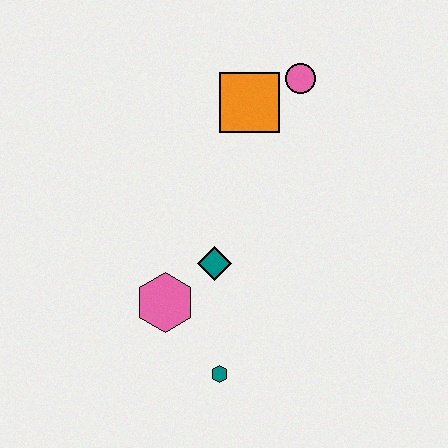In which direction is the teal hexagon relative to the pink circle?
The teal hexagon is below the pink circle.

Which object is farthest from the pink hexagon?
The pink circle is farthest from the pink hexagon.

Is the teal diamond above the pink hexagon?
Yes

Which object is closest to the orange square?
The pink circle is closest to the orange square.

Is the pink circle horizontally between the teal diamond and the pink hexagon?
No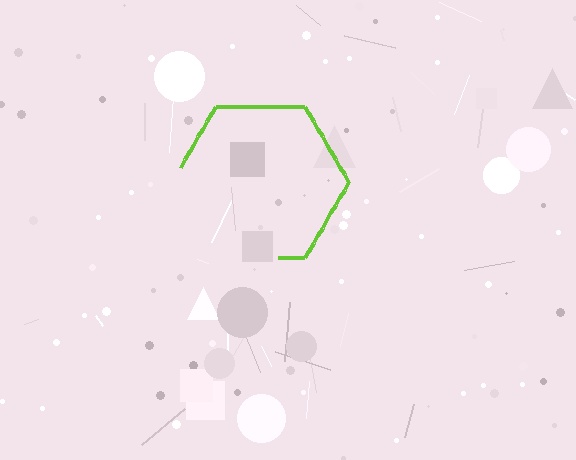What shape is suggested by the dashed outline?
The dashed outline suggests a hexagon.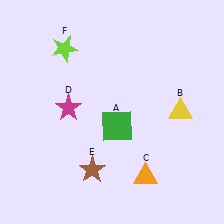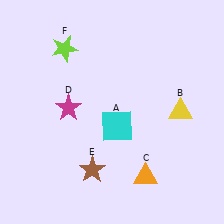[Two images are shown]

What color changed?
The square (A) changed from green in Image 1 to cyan in Image 2.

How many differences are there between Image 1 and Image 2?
There is 1 difference between the two images.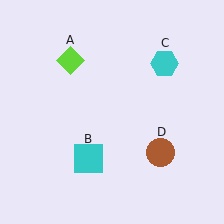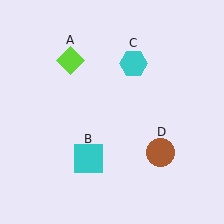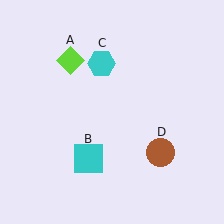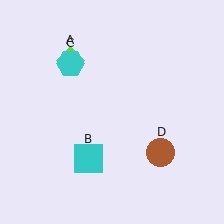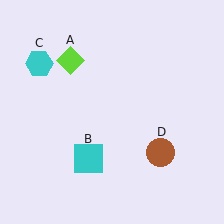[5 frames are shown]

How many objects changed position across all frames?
1 object changed position: cyan hexagon (object C).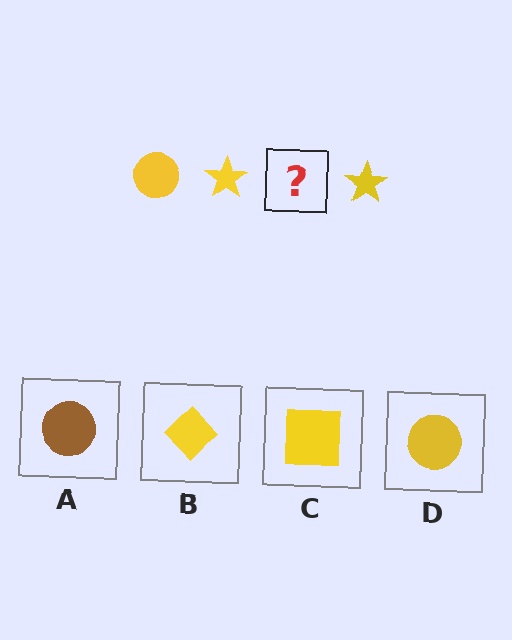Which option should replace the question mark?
Option D.